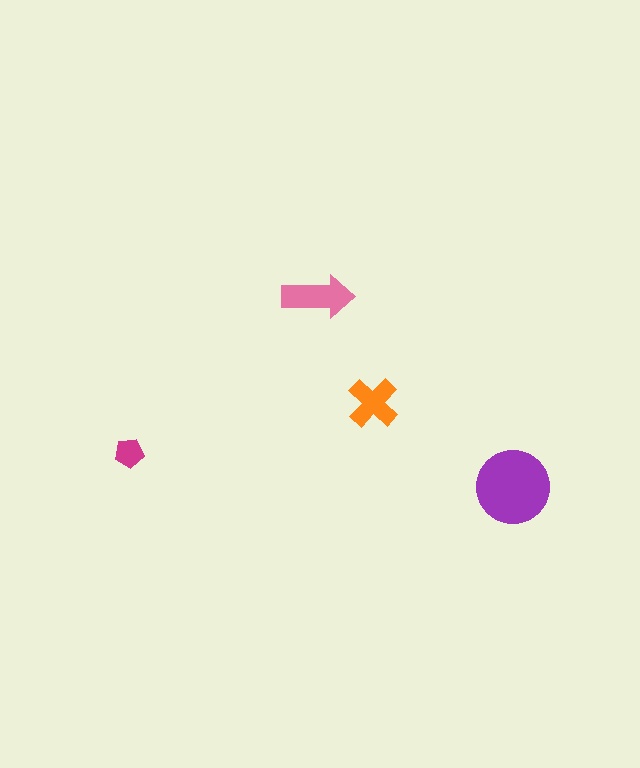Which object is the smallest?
The magenta pentagon.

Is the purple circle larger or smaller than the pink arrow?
Larger.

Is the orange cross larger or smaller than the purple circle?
Smaller.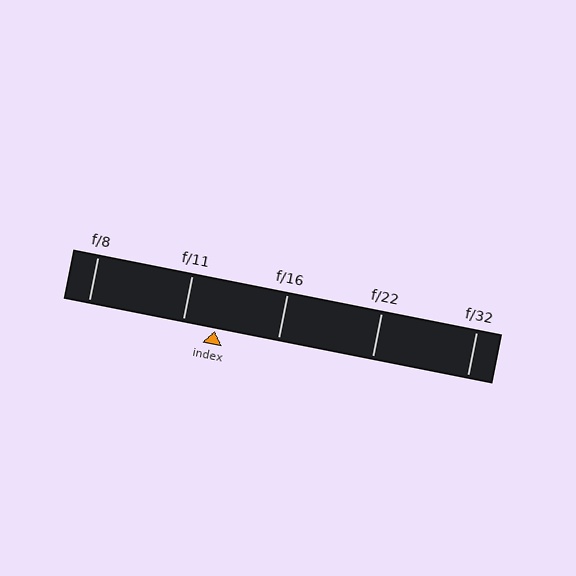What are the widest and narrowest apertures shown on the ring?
The widest aperture shown is f/8 and the narrowest is f/32.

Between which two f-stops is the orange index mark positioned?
The index mark is between f/11 and f/16.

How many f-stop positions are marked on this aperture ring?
There are 5 f-stop positions marked.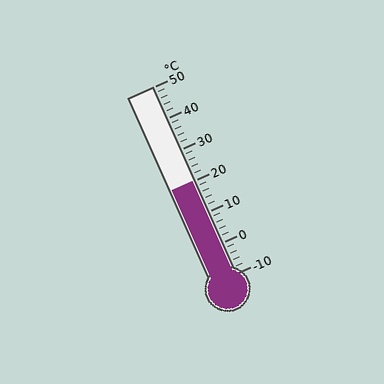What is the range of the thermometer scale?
The thermometer scale ranges from -10°C to 50°C.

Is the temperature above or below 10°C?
The temperature is above 10°C.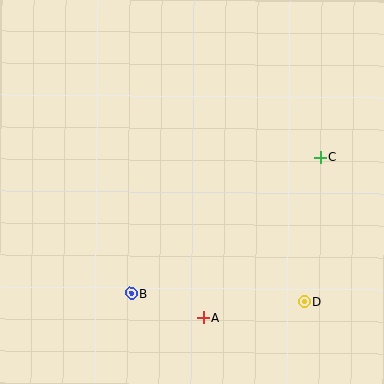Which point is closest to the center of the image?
Point B at (132, 293) is closest to the center.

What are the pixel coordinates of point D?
Point D is at (305, 302).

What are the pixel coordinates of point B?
Point B is at (132, 293).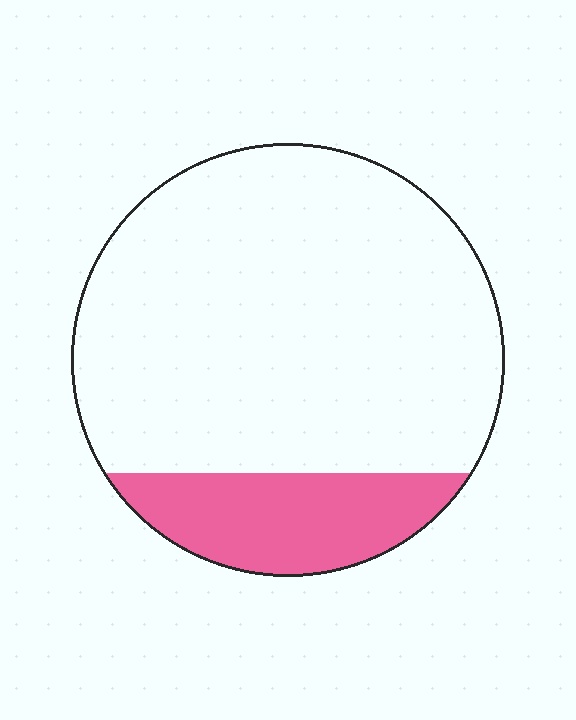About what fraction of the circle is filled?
About one fifth (1/5).